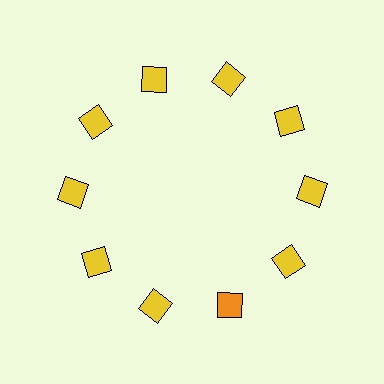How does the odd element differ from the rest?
It has a different color: orange instead of yellow.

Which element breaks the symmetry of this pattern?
The orange square at roughly the 5 o'clock position breaks the symmetry. All other shapes are yellow squares.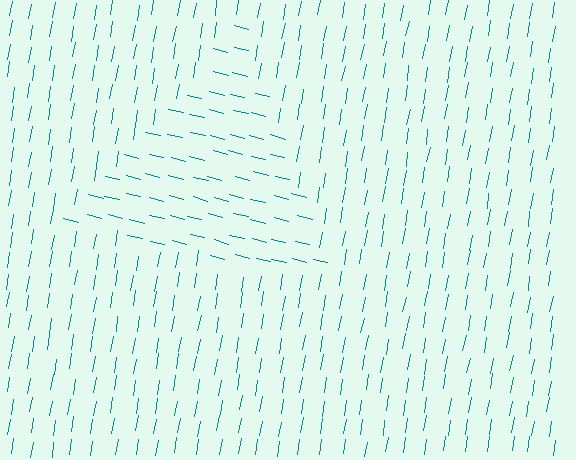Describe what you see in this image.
The image is filled with small teal line segments. A triangle region in the image has lines oriented differently from the surrounding lines, creating a visible texture boundary.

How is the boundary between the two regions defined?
The boundary is defined purely by a change in line orientation (approximately 85 degrees difference). All lines are the same color and thickness.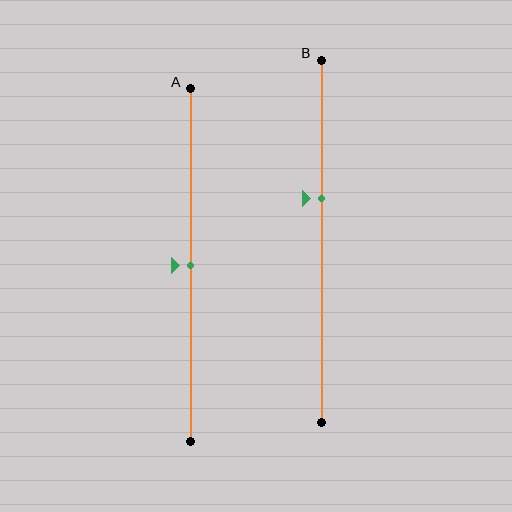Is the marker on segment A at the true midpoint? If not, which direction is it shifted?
Yes, the marker on segment A is at the true midpoint.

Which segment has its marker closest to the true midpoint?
Segment A has its marker closest to the true midpoint.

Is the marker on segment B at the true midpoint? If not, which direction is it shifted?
No, the marker on segment B is shifted upward by about 12% of the segment length.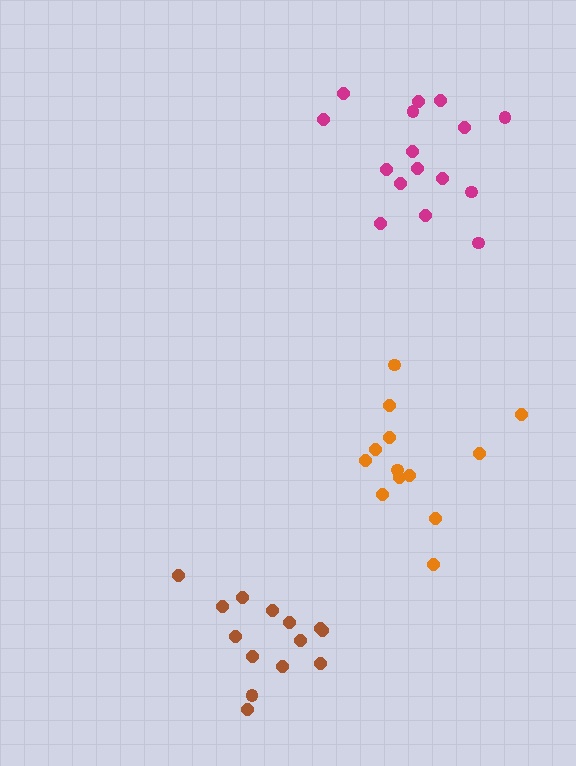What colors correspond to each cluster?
The clusters are colored: orange, brown, magenta.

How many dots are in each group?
Group 1: 13 dots, Group 2: 14 dots, Group 3: 16 dots (43 total).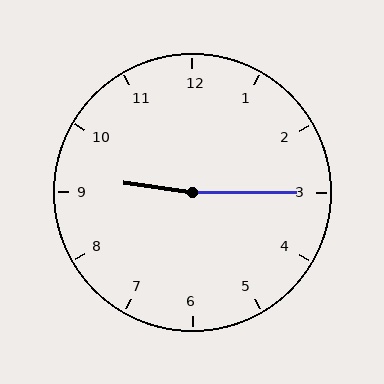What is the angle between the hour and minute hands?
Approximately 172 degrees.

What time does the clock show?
9:15.